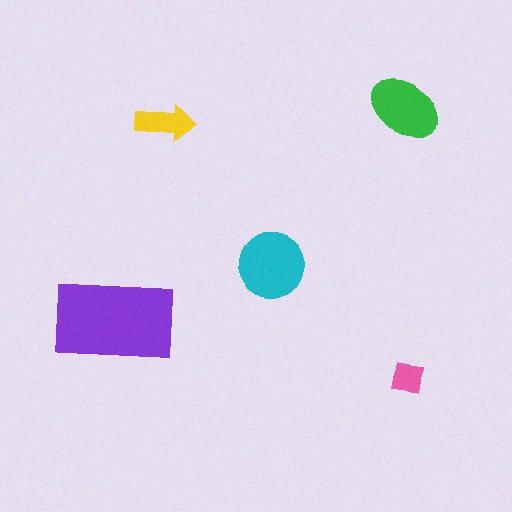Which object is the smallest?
The pink square.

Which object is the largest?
The purple rectangle.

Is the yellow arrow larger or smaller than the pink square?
Larger.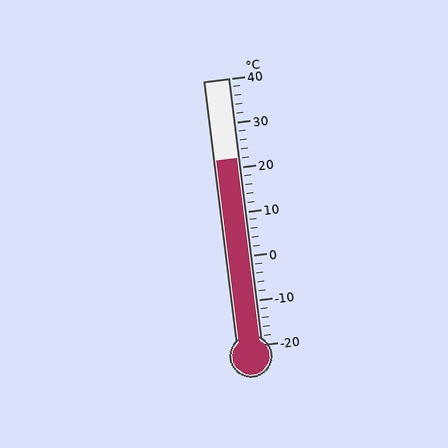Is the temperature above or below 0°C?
The temperature is above 0°C.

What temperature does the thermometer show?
The thermometer shows approximately 22°C.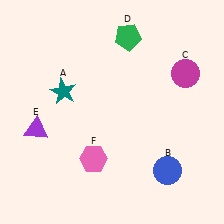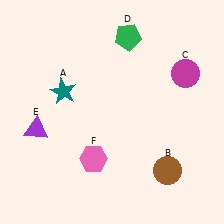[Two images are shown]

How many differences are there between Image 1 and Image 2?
There is 1 difference between the two images.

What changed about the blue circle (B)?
In Image 1, B is blue. In Image 2, it changed to brown.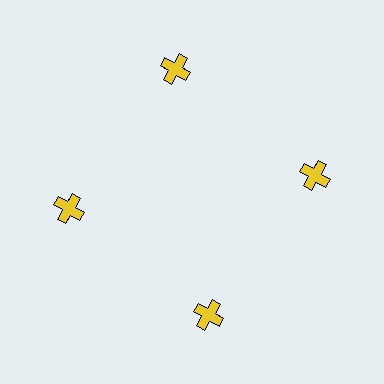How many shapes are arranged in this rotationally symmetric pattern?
There are 4 shapes, arranged in 4 groups of 1.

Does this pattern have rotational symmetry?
Yes, this pattern has 4-fold rotational symmetry. It looks the same after rotating 90 degrees around the center.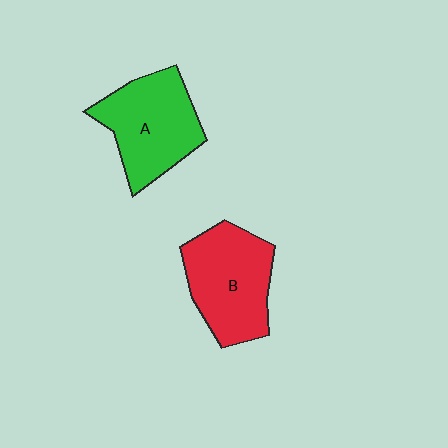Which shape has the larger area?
Shape B (red).